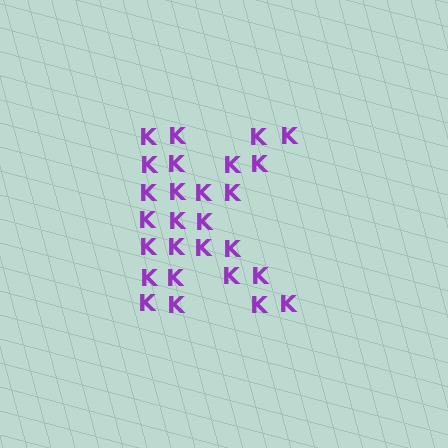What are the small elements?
The small elements are letter K's.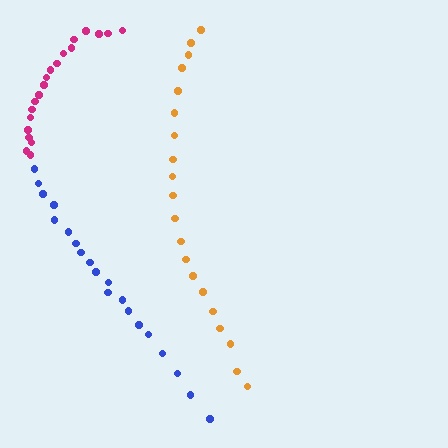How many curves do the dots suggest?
There are 3 distinct paths.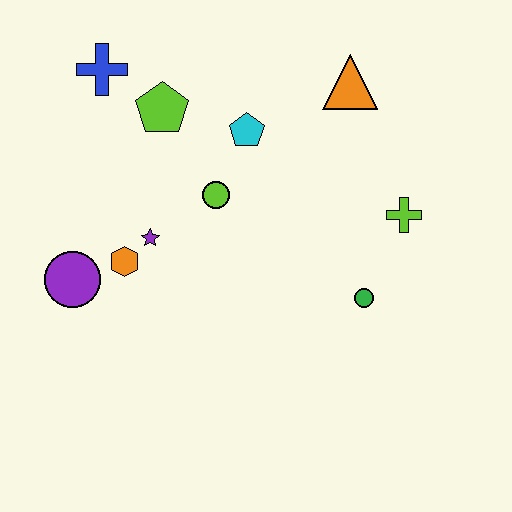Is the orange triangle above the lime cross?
Yes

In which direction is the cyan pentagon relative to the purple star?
The cyan pentagon is above the purple star.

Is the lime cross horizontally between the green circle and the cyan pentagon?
No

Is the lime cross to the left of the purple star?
No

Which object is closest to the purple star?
The orange hexagon is closest to the purple star.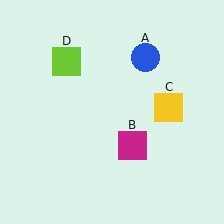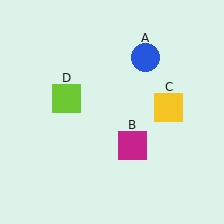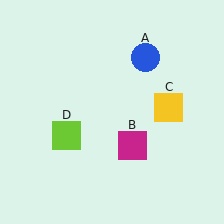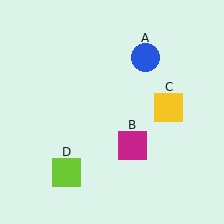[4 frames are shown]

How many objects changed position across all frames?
1 object changed position: lime square (object D).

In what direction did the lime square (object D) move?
The lime square (object D) moved down.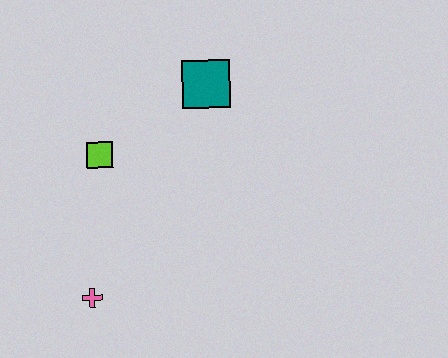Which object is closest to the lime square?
The teal square is closest to the lime square.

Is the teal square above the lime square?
Yes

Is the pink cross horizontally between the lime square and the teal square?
No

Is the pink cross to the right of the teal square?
No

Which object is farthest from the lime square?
The pink cross is farthest from the lime square.